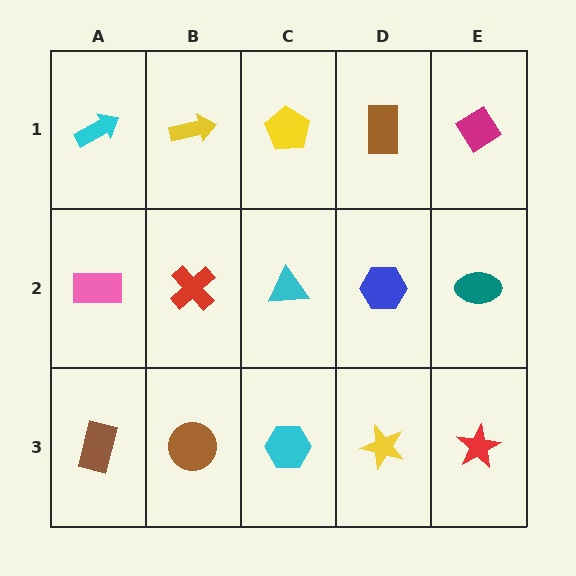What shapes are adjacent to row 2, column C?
A yellow pentagon (row 1, column C), a cyan hexagon (row 3, column C), a red cross (row 2, column B), a blue hexagon (row 2, column D).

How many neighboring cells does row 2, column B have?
4.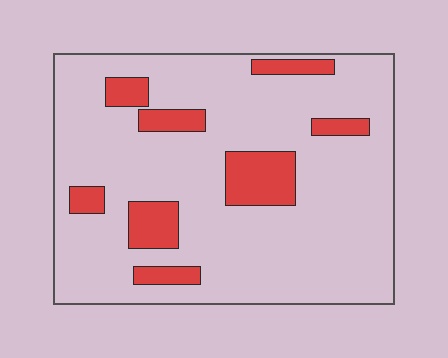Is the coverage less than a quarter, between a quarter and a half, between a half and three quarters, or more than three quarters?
Less than a quarter.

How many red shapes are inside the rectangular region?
8.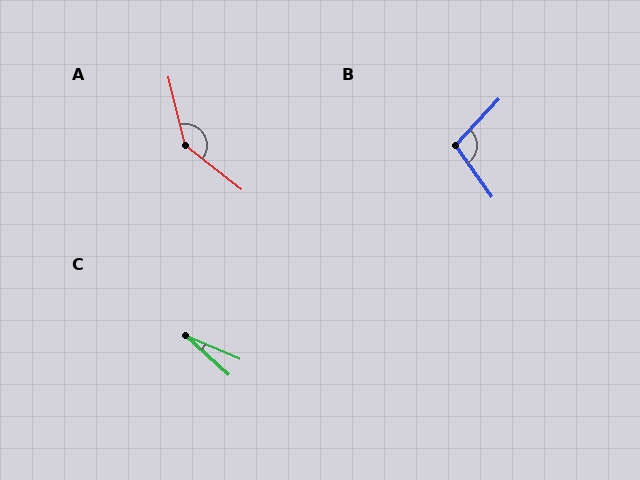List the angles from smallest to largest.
C (18°), B (102°), A (141°).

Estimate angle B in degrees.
Approximately 102 degrees.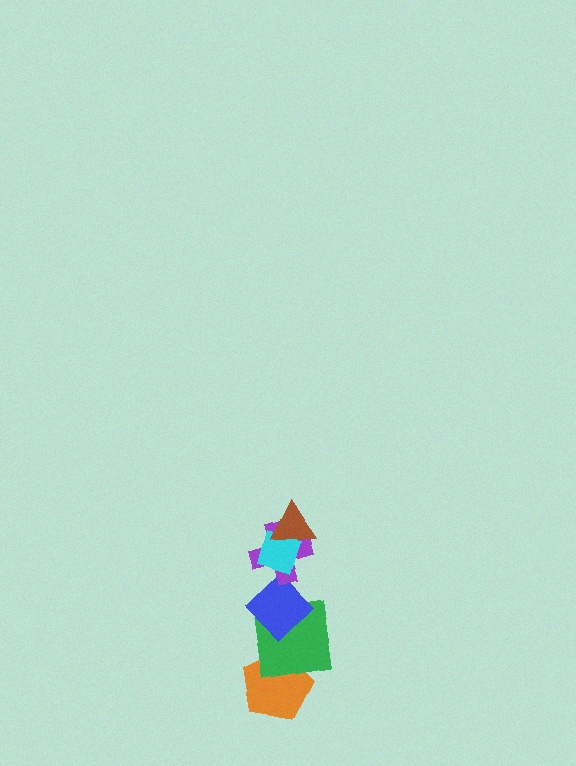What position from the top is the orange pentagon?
The orange pentagon is 6th from the top.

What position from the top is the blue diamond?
The blue diamond is 4th from the top.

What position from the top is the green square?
The green square is 5th from the top.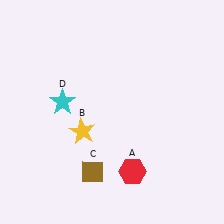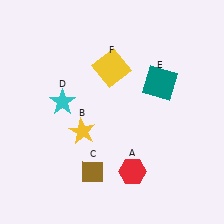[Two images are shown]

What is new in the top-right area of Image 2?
A teal square (E) was added in the top-right area of Image 2.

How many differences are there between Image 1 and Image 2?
There are 2 differences between the two images.